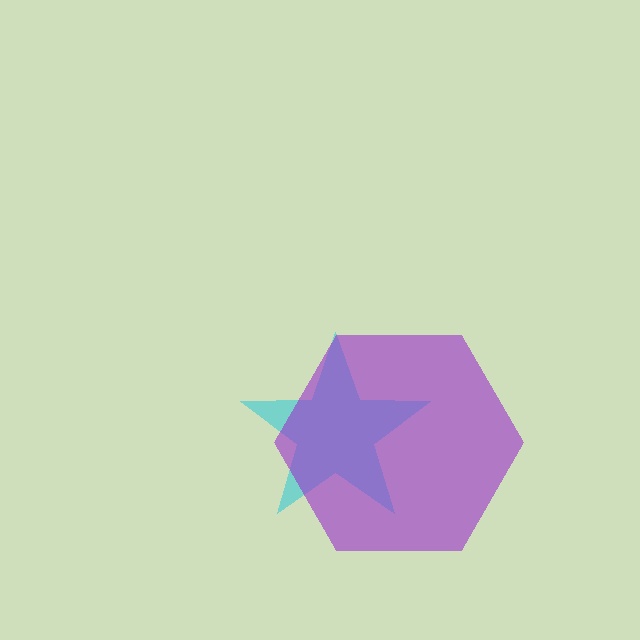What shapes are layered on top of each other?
The layered shapes are: a cyan star, a purple hexagon.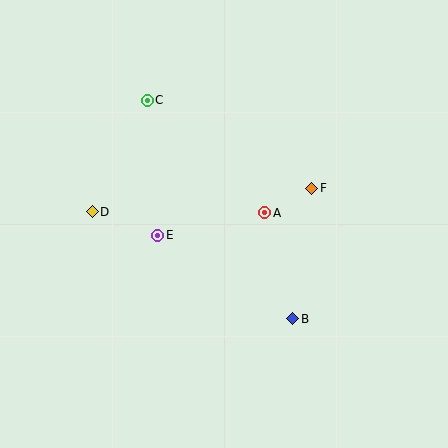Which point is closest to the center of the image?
Point A at (265, 213) is closest to the center.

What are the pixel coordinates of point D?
Point D is at (92, 212).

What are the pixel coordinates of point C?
Point C is at (147, 100).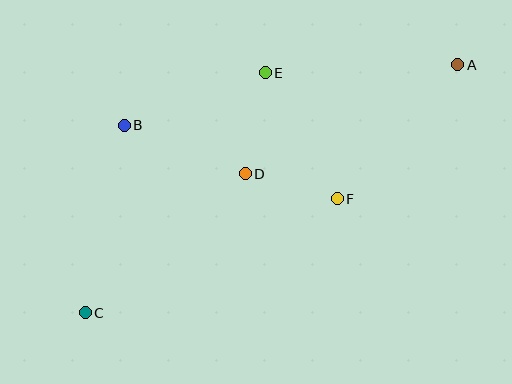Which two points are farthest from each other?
Points A and C are farthest from each other.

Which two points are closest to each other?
Points D and F are closest to each other.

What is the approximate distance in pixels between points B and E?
The distance between B and E is approximately 150 pixels.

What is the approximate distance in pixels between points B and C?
The distance between B and C is approximately 192 pixels.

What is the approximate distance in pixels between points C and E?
The distance between C and E is approximately 300 pixels.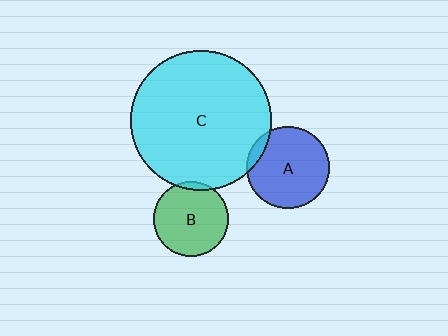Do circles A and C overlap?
Yes.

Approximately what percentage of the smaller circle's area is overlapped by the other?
Approximately 10%.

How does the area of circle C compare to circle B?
Approximately 3.5 times.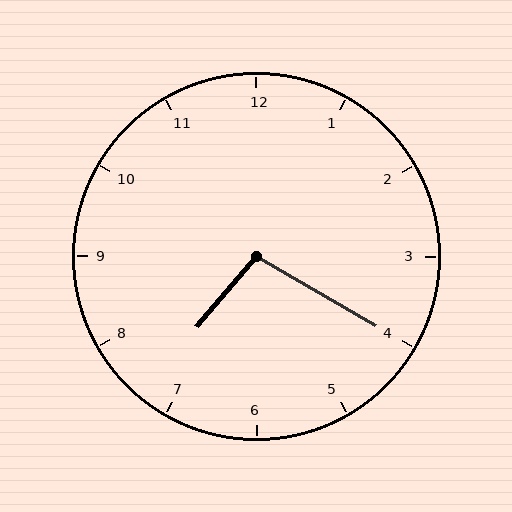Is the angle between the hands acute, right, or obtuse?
It is obtuse.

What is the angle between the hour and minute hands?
Approximately 100 degrees.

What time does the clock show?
7:20.